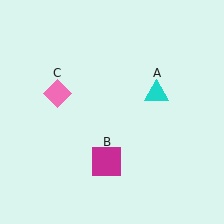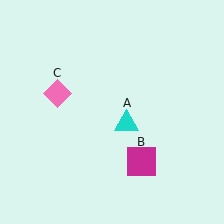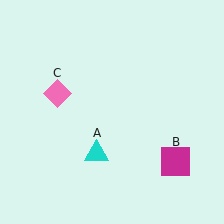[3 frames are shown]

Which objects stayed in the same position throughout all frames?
Pink diamond (object C) remained stationary.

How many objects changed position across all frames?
2 objects changed position: cyan triangle (object A), magenta square (object B).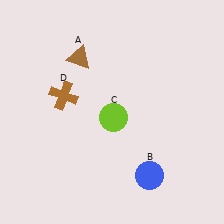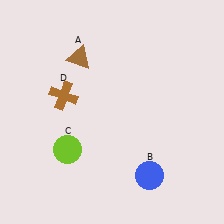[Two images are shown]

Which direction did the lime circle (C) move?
The lime circle (C) moved left.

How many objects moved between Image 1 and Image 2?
1 object moved between the two images.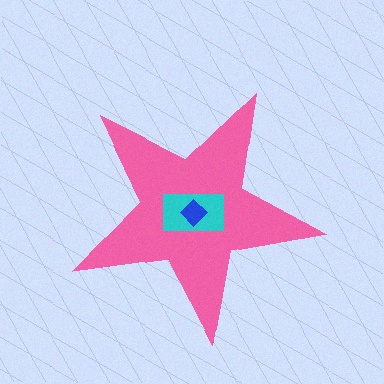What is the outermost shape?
The pink star.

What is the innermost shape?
The blue diamond.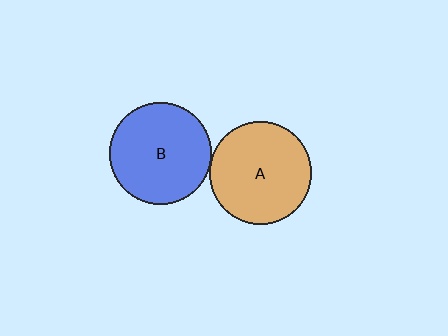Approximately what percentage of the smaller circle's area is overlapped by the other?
Approximately 5%.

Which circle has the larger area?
Circle A (orange).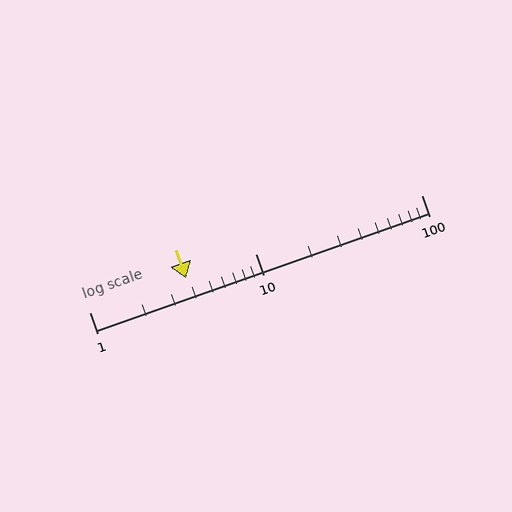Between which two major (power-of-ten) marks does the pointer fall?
The pointer is between 1 and 10.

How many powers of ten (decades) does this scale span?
The scale spans 2 decades, from 1 to 100.